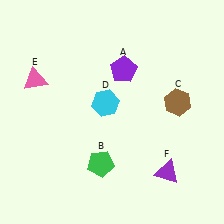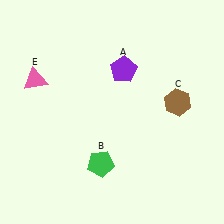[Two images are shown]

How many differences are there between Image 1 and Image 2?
There are 2 differences between the two images.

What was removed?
The purple triangle (F), the cyan hexagon (D) were removed in Image 2.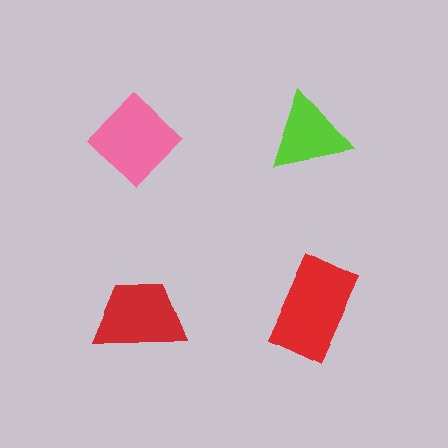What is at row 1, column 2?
A lime triangle.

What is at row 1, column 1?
A pink diamond.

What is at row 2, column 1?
A red trapezoid.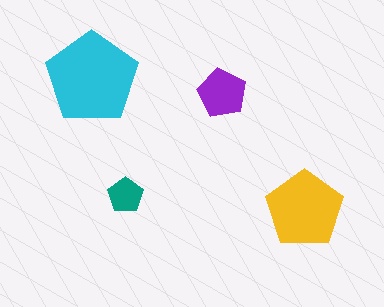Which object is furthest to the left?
The cyan pentagon is leftmost.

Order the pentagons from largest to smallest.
the cyan one, the yellow one, the purple one, the teal one.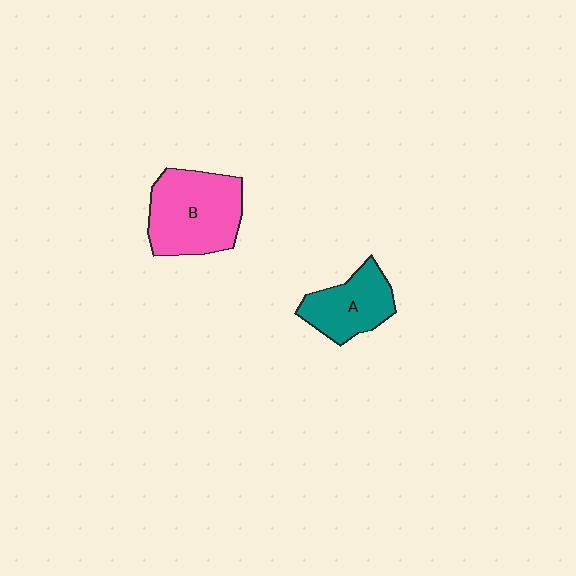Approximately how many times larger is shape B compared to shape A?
Approximately 1.5 times.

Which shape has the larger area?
Shape B (pink).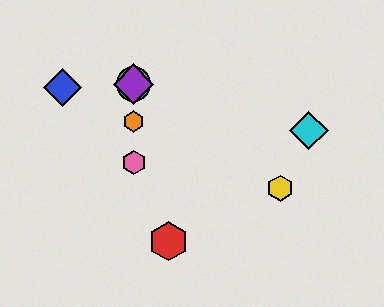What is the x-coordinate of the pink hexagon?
The pink hexagon is at x≈134.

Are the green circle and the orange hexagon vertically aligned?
Yes, both are at x≈134.